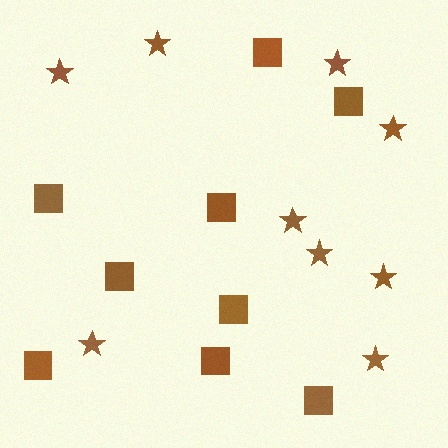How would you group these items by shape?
There are 2 groups: one group of stars (9) and one group of squares (9).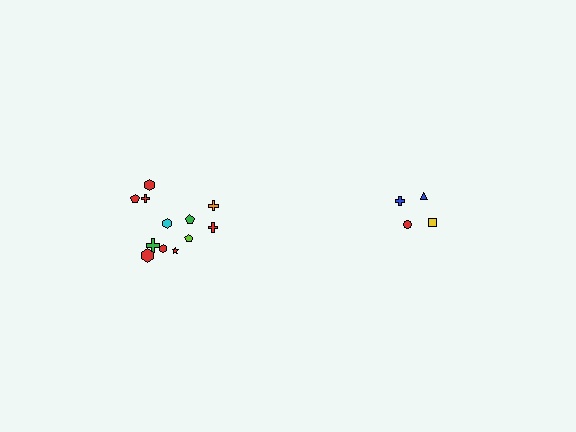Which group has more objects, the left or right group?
The left group.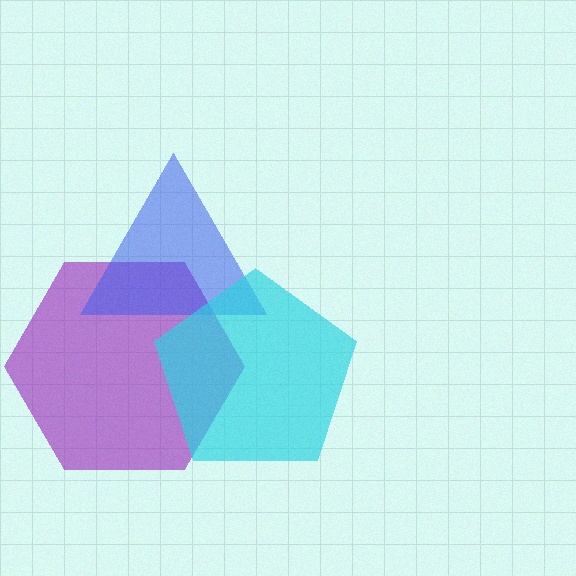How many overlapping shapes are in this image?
There are 3 overlapping shapes in the image.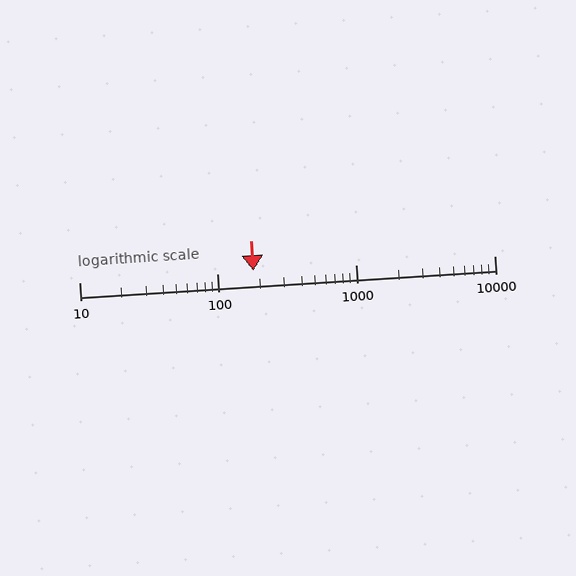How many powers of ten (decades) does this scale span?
The scale spans 3 decades, from 10 to 10000.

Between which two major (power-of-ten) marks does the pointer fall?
The pointer is between 100 and 1000.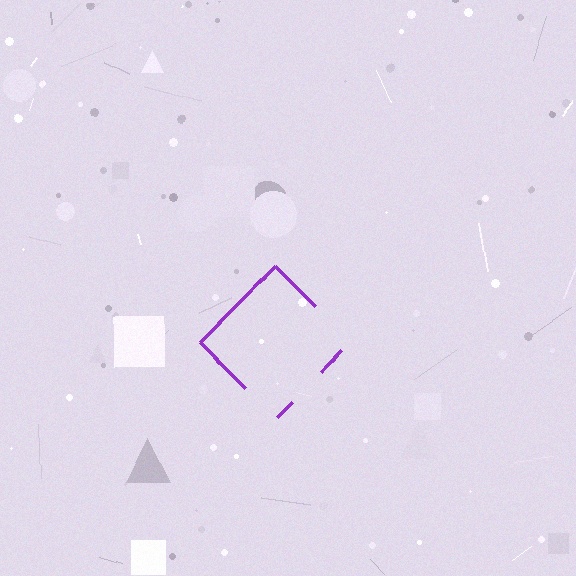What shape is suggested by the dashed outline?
The dashed outline suggests a diamond.